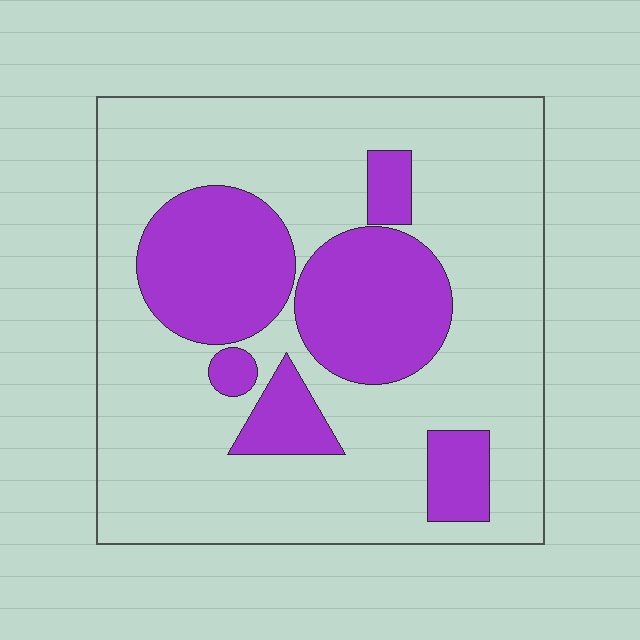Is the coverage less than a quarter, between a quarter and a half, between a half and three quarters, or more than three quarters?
Between a quarter and a half.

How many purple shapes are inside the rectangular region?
6.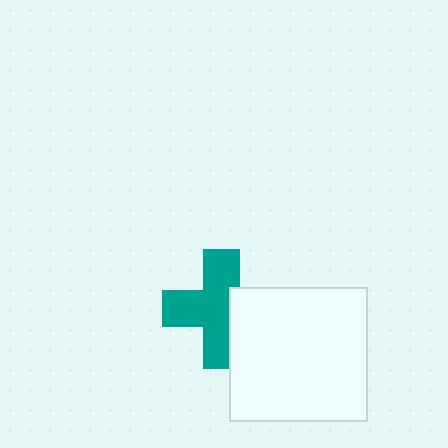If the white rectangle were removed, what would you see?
You would see the complete teal cross.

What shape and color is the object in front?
The object in front is a white rectangle.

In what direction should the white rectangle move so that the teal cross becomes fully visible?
The white rectangle should move right. That is the shortest direction to clear the overlap and leave the teal cross fully visible.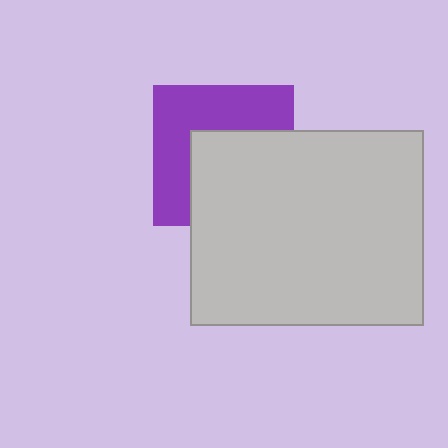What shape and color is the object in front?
The object in front is a light gray rectangle.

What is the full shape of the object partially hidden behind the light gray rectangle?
The partially hidden object is a purple square.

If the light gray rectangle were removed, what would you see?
You would see the complete purple square.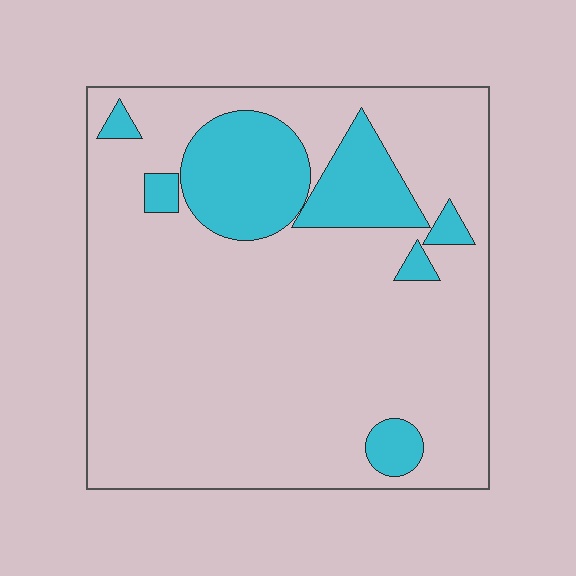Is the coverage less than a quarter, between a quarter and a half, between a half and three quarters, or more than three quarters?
Less than a quarter.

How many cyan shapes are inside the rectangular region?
7.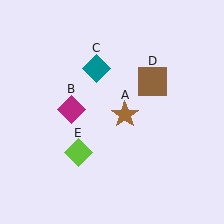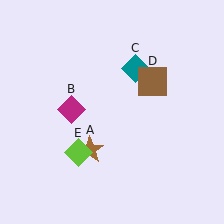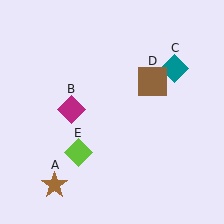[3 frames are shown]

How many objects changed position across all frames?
2 objects changed position: brown star (object A), teal diamond (object C).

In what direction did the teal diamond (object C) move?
The teal diamond (object C) moved right.